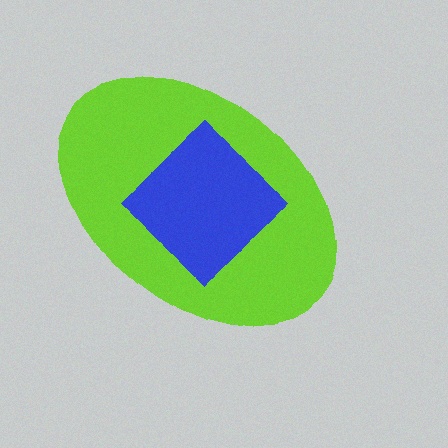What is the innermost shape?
The blue diamond.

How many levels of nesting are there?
2.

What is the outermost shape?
The lime ellipse.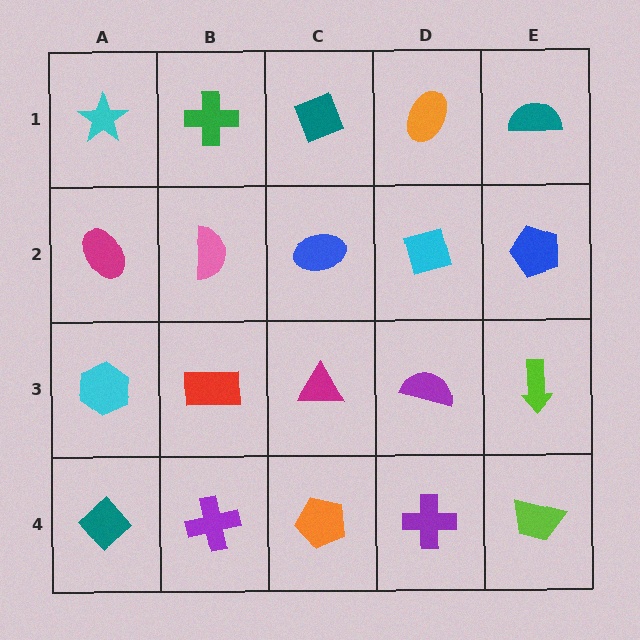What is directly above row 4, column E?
A lime arrow.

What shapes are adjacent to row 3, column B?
A pink semicircle (row 2, column B), a purple cross (row 4, column B), a cyan hexagon (row 3, column A), a magenta triangle (row 3, column C).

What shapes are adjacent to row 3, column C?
A blue ellipse (row 2, column C), an orange pentagon (row 4, column C), a red rectangle (row 3, column B), a purple semicircle (row 3, column D).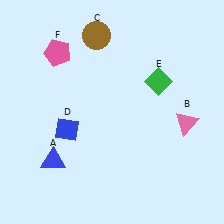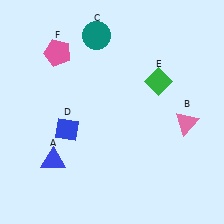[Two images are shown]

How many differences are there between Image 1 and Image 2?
There is 1 difference between the two images.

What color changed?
The circle (C) changed from brown in Image 1 to teal in Image 2.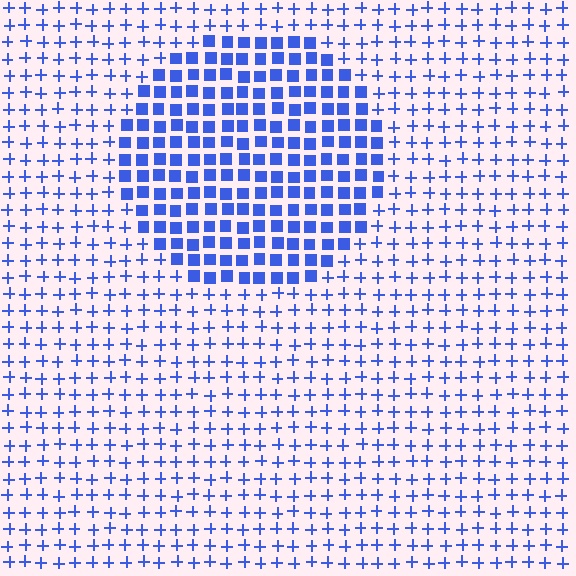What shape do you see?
I see a circle.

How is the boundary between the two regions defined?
The boundary is defined by a change in element shape: squares inside vs. plus signs outside. All elements share the same color and spacing.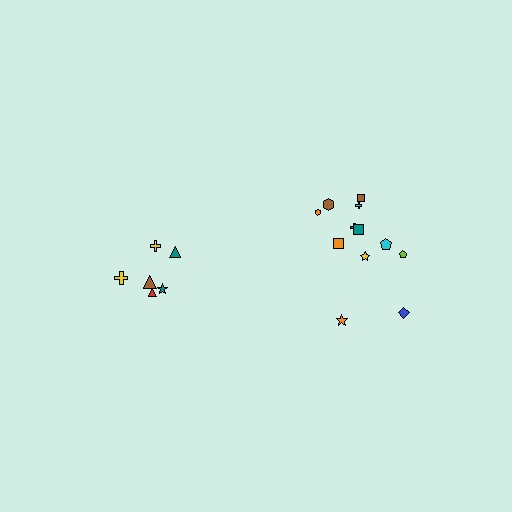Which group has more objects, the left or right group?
The right group.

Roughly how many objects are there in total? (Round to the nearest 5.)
Roughly 20 objects in total.